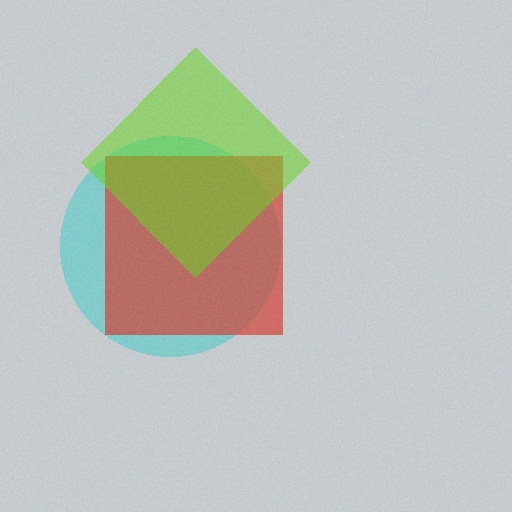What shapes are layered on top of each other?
The layered shapes are: a cyan circle, a red square, a lime diamond.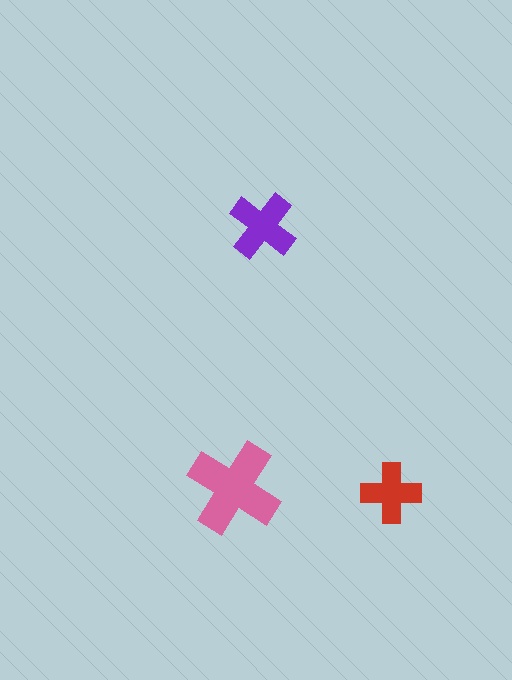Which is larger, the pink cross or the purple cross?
The pink one.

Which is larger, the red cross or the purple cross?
The purple one.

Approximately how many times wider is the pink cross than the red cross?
About 1.5 times wider.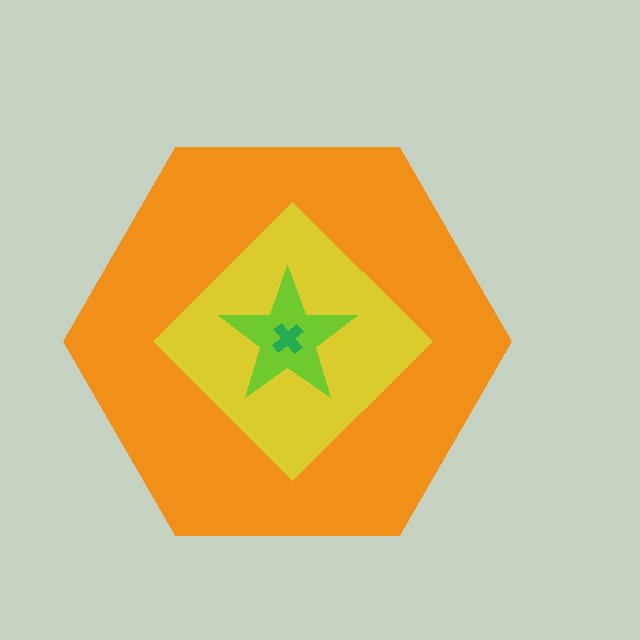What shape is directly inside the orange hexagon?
The yellow diamond.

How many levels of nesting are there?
4.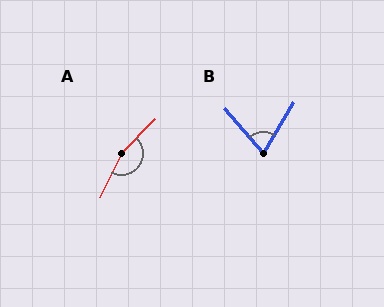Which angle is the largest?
A, at approximately 162 degrees.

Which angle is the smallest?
B, at approximately 71 degrees.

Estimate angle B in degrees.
Approximately 71 degrees.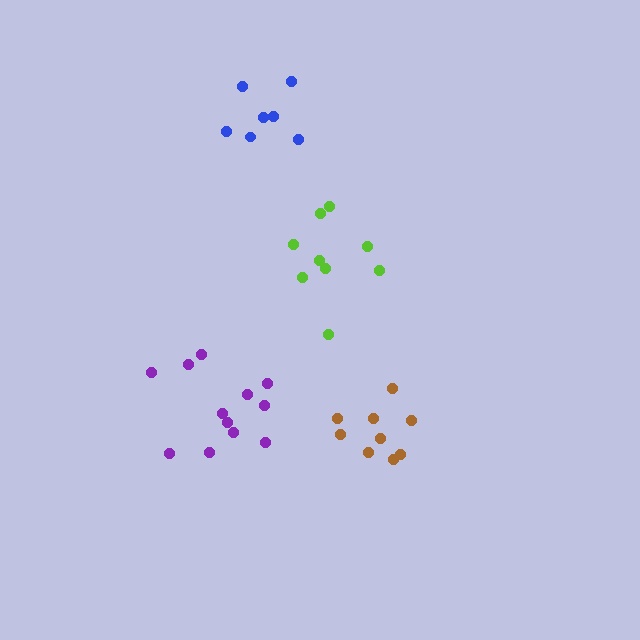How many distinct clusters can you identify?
There are 4 distinct clusters.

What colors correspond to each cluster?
The clusters are colored: blue, purple, lime, brown.